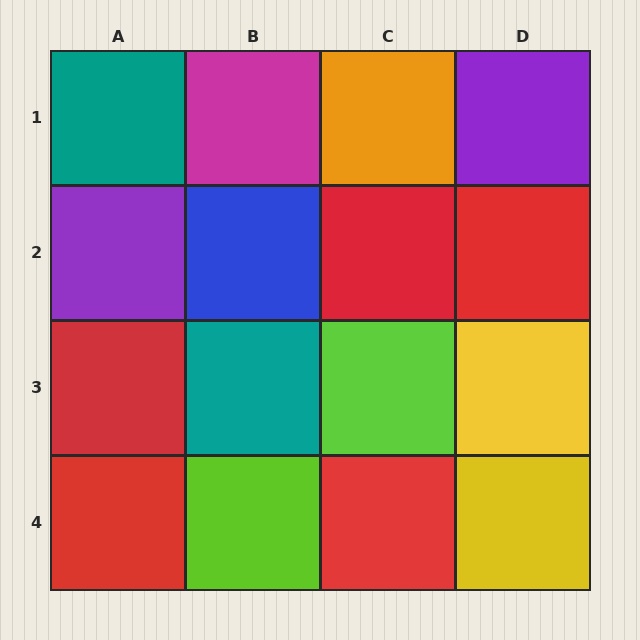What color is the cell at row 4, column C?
Red.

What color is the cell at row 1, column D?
Purple.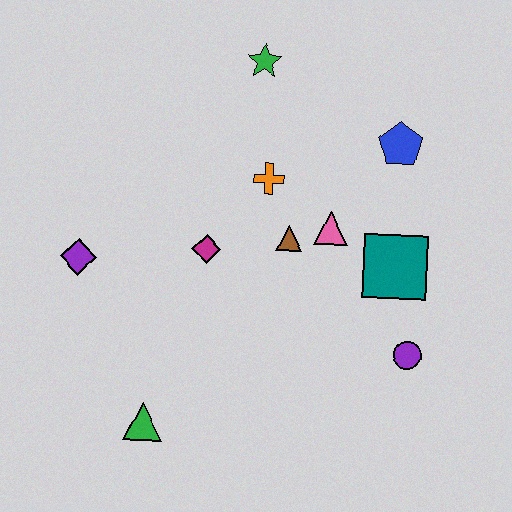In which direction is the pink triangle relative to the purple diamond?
The pink triangle is to the right of the purple diamond.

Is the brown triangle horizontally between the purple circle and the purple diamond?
Yes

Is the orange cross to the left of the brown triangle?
Yes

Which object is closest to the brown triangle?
The pink triangle is closest to the brown triangle.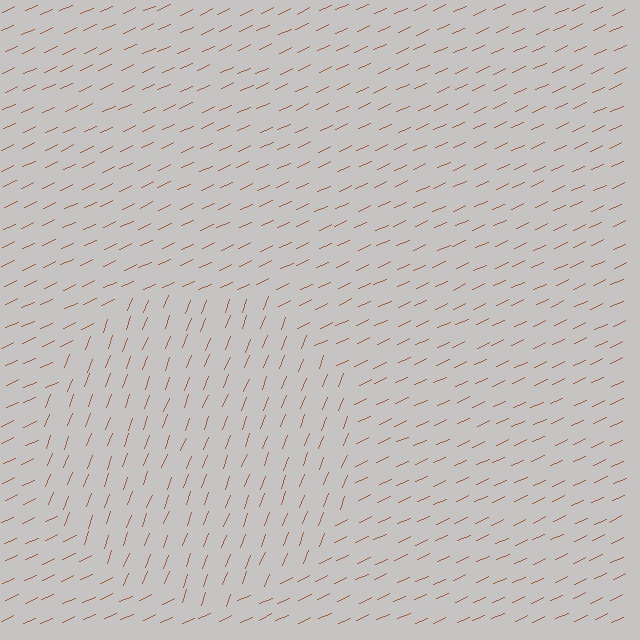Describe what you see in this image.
The image is filled with small brown line segments. A circle region in the image has lines oriented differently from the surrounding lines, creating a visible texture boundary.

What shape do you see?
I see a circle.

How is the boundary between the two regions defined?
The boundary is defined purely by a change in line orientation (approximately 45 degrees difference). All lines are the same color and thickness.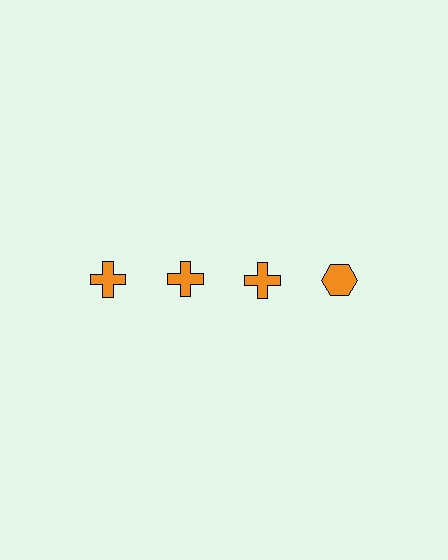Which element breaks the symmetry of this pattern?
The orange hexagon in the top row, second from right column breaks the symmetry. All other shapes are orange crosses.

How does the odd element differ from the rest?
It has a different shape: hexagon instead of cross.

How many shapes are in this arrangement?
There are 4 shapes arranged in a grid pattern.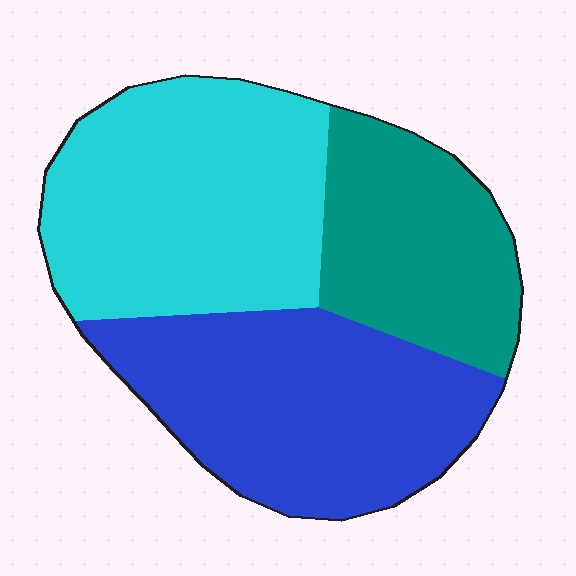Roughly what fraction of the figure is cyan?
Cyan takes up about three eighths (3/8) of the figure.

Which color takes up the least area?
Teal, at roughly 25%.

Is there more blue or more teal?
Blue.